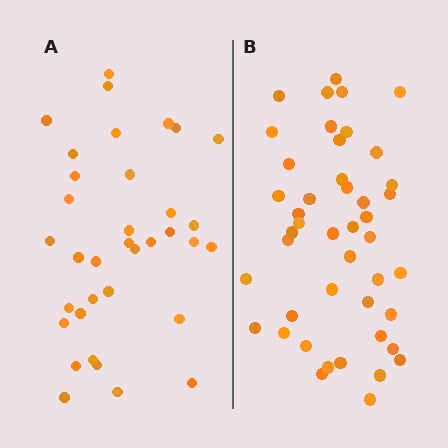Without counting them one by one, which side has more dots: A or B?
Region B (the right region) has more dots.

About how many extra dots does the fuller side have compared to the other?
Region B has roughly 10 or so more dots than region A.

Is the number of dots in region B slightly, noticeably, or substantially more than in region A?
Region B has noticeably more, but not dramatically so. The ratio is roughly 1.3 to 1.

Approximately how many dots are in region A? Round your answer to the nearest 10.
About 40 dots. (The exact count is 35, which rounds to 40.)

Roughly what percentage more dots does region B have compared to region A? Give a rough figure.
About 30% more.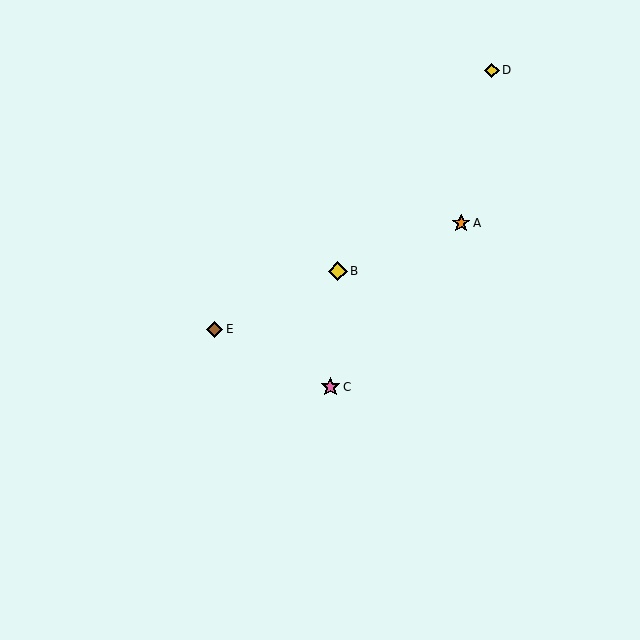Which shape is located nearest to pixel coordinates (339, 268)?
The yellow diamond (labeled B) at (338, 271) is nearest to that location.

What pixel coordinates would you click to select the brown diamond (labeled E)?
Click at (215, 329) to select the brown diamond E.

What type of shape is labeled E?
Shape E is a brown diamond.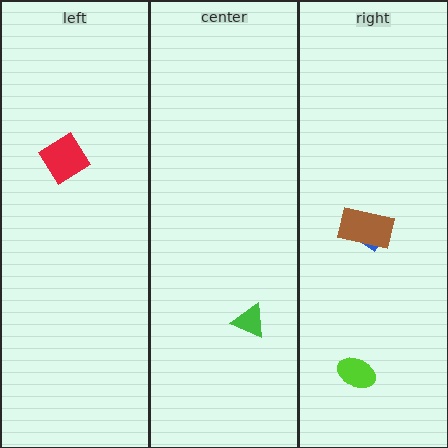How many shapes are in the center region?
1.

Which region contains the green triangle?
The center region.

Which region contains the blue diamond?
The right region.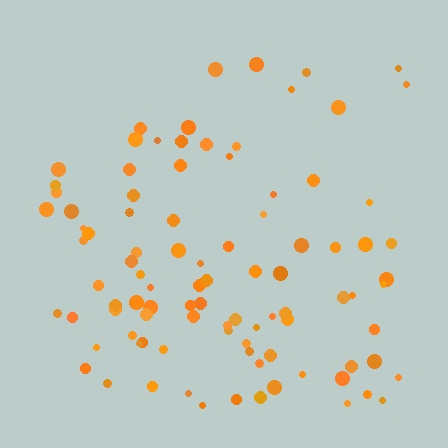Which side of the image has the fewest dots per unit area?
The top.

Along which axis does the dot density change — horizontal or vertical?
Vertical.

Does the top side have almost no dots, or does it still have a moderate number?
Still a moderate number, just noticeably fewer than the bottom.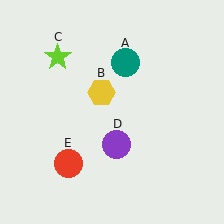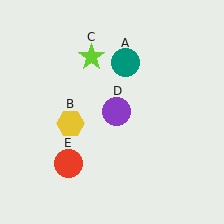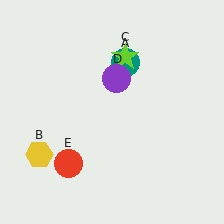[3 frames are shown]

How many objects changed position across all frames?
3 objects changed position: yellow hexagon (object B), lime star (object C), purple circle (object D).